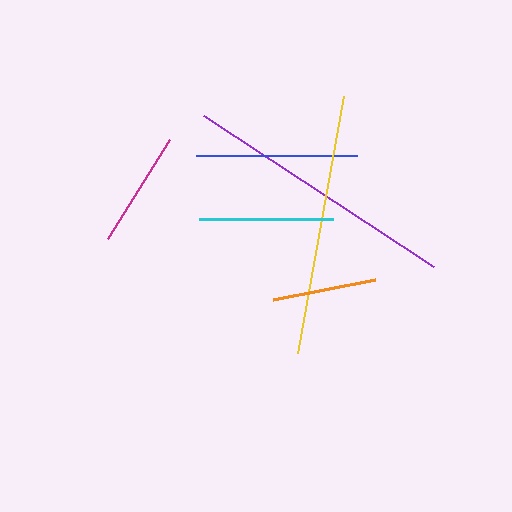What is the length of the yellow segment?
The yellow segment is approximately 261 pixels long.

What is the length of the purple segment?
The purple segment is approximately 276 pixels long.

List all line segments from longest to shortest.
From longest to shortest: purple, yellow, blue, cyan, magenta, orange.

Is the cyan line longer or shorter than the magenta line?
The cyan line is longer than the magenta line.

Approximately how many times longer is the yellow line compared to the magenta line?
The yellow line is approximately 2.2 times the length of the magenta line.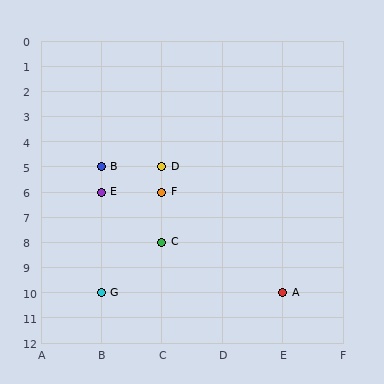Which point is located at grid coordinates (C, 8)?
Point C is at (C, 8).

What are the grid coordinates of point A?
Point A is at grid coordinates (E, 10).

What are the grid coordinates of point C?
Point C is at grid coordinates (C, 8).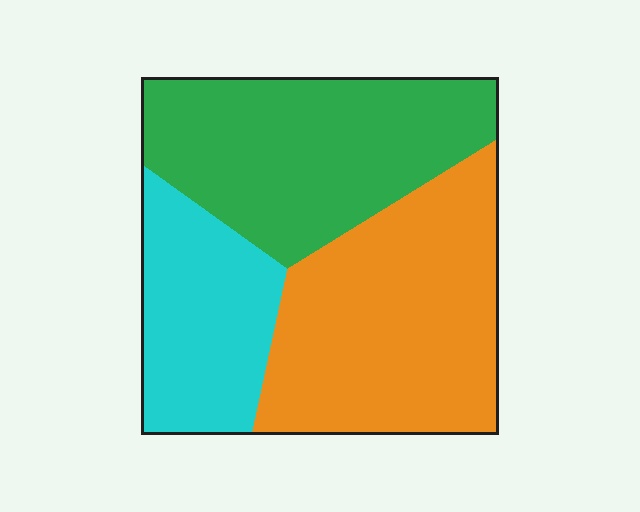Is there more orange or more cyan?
Orange.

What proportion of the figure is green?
Green takes up about three eighths (3/8) of the figure.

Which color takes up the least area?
Cyan, at roughly 25%.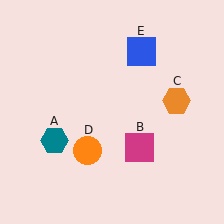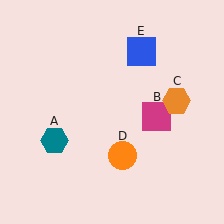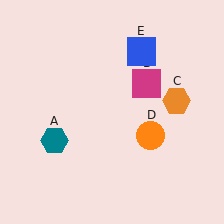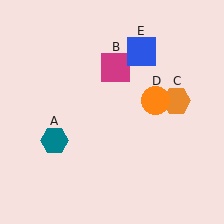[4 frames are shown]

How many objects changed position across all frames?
2 objects changed position: magenta square (object B), orange circle (object D).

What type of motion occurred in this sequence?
The magenta square (object B), orange circle (object D) rotated counterclockwise around the center of the scene.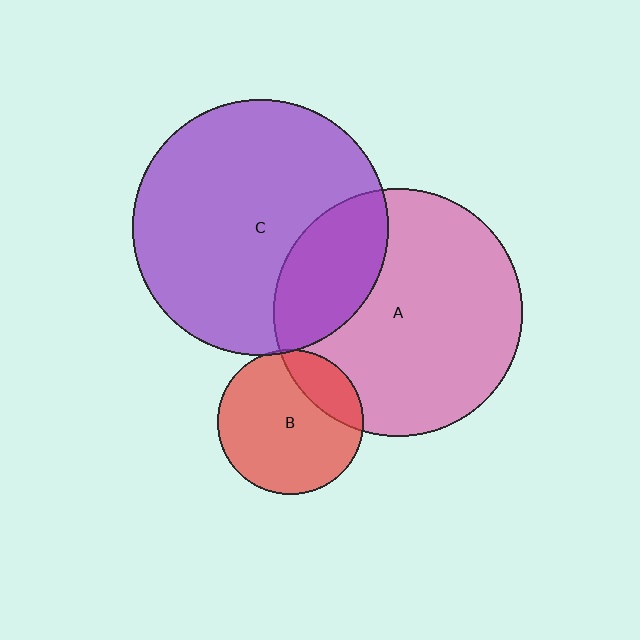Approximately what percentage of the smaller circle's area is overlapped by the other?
Approximately 5%.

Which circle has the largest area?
Circle C (purple).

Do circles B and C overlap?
Yes.